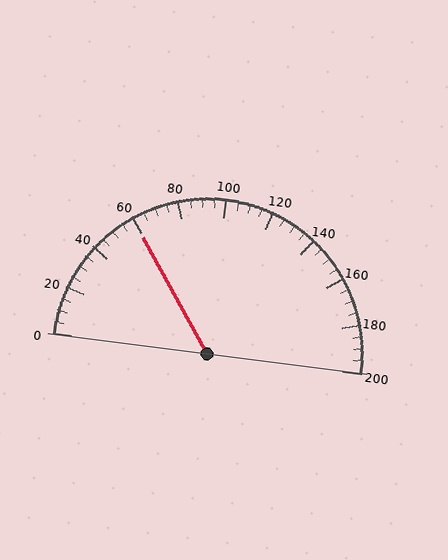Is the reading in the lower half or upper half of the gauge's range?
The reading is in the lower half of the range (0 to 200).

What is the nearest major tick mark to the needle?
The nearest major tick mark is 60.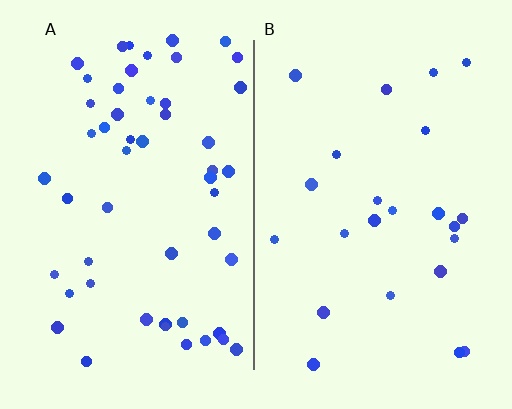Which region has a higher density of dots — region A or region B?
A (the left).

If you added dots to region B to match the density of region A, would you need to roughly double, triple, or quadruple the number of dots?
Approximately double.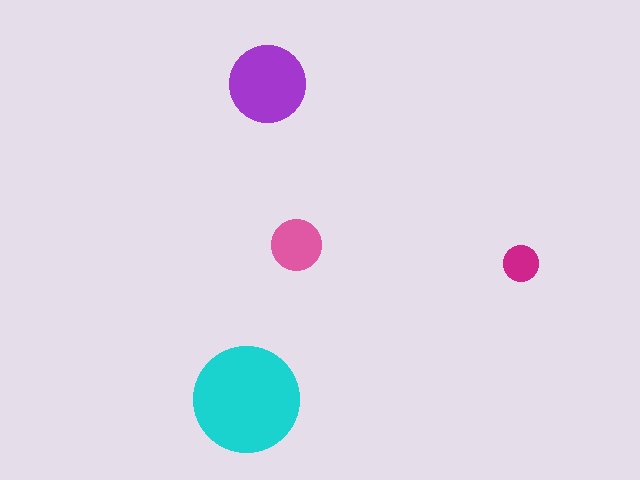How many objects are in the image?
There are 4 objects in the image.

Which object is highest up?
The purple circle is topmost.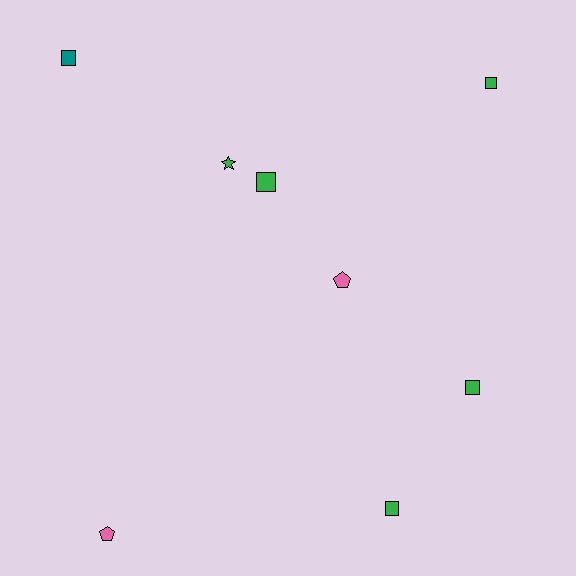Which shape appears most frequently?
Square, with 5 objects.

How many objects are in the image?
There are 8 objects.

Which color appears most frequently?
Green, with 5 objects.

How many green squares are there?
There are 4 green squares.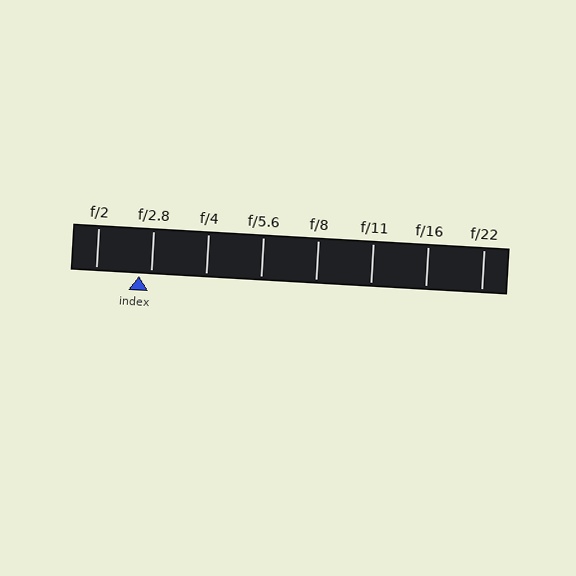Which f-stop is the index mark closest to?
The index mark is closest to f/2.8.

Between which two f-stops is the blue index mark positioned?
The index mark is between f/2 and f/2.8.